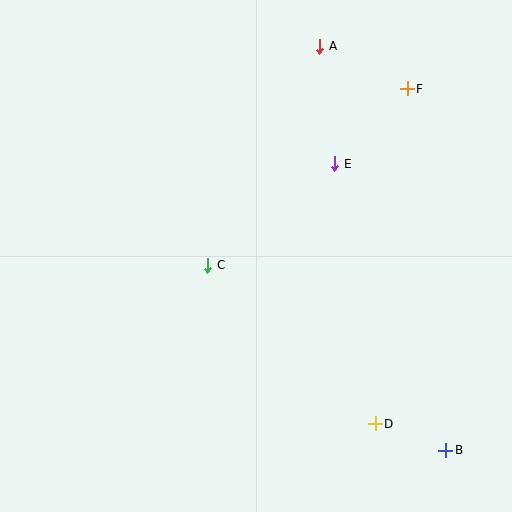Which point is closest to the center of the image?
Point C at (208, 265) is closest to the center.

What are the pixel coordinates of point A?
Point A is at (320, 46).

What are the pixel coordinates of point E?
Point E is at (335, 164).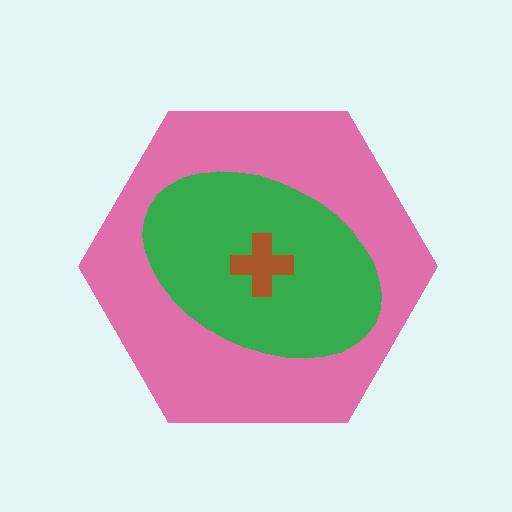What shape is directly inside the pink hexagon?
The green ellipse.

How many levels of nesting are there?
3.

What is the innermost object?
The brown cross.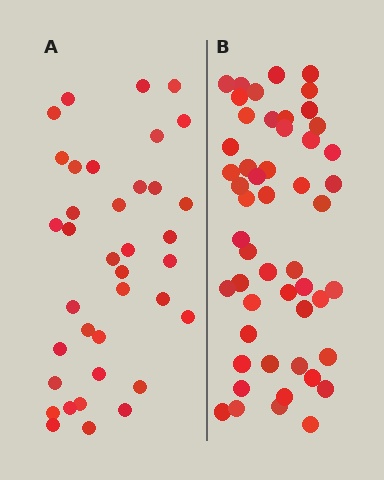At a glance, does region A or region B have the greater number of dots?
Region B (the right region) has more dots.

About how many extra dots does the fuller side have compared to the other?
Region B has approximately 15 more dots than region A.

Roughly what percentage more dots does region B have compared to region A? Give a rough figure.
About 40% more.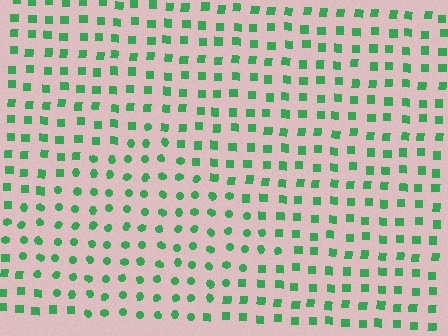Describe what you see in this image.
The image is filled with small green elements arranged in a uniform grid. A diamond-shaped region contains circles, while the surrounding area contains squares. The boundary is defined purely by the change in element shape.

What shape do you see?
I see a diamond.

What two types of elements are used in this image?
The image uses circles inside the diamond region and squares outside it.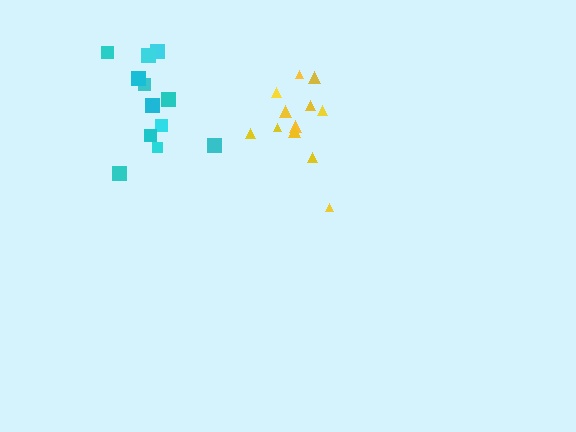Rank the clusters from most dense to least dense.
yellow, cyan.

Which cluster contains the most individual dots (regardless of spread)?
Cyan (12).